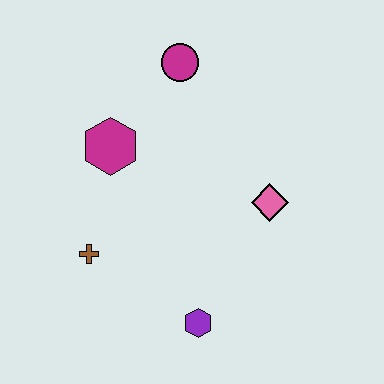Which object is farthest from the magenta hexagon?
The purple hexagon is farthest from the magenta hexagon.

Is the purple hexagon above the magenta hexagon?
No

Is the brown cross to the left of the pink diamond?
Yes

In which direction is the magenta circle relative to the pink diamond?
The magenta circle is above the pink diamond.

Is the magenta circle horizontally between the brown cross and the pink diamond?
Yes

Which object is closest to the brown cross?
The magenta hexagon is closest to the brown cross.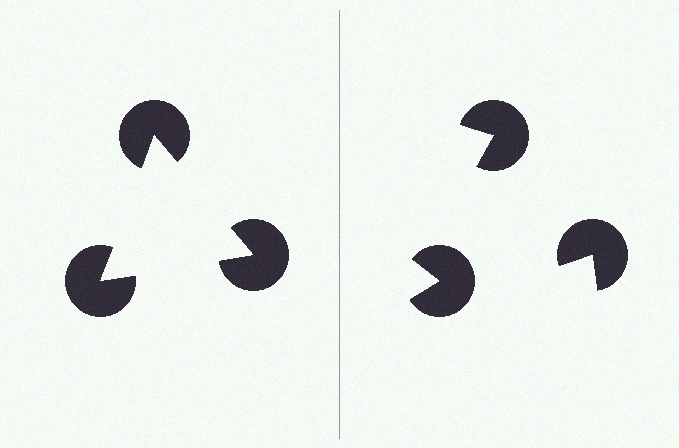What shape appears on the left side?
An illusory triangle.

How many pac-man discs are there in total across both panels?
6 — 3 on each side.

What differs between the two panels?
The pac-man discs are positioned identically on both sides; only the wedge orientations differ. On the left they align to a triangle; on the right they are misaligned.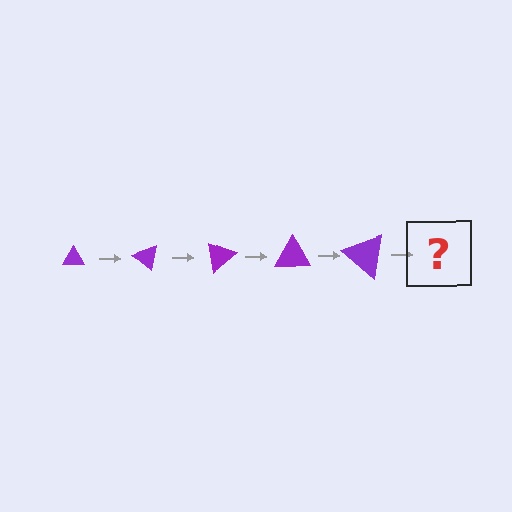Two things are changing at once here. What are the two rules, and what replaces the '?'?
The two rules are that the triangle grows larger each step and it rotates 40 degrees each step. The '?' should be a triangle, larger than the previous one and rotated 200 degrees from the start.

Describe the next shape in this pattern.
It should be a triangle, larger than the previous one and rotated 200 degrees from the start.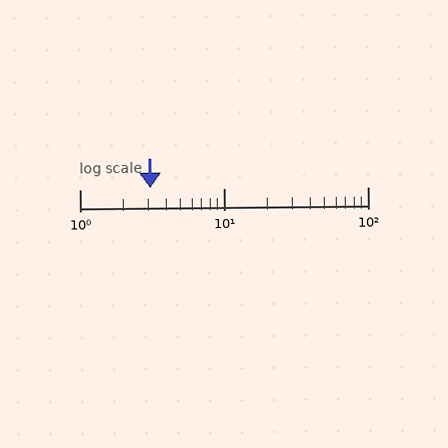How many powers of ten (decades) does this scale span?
The scale spans 2 decades, from 1 to 100.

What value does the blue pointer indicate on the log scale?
The pointer indicates approximately 3.1.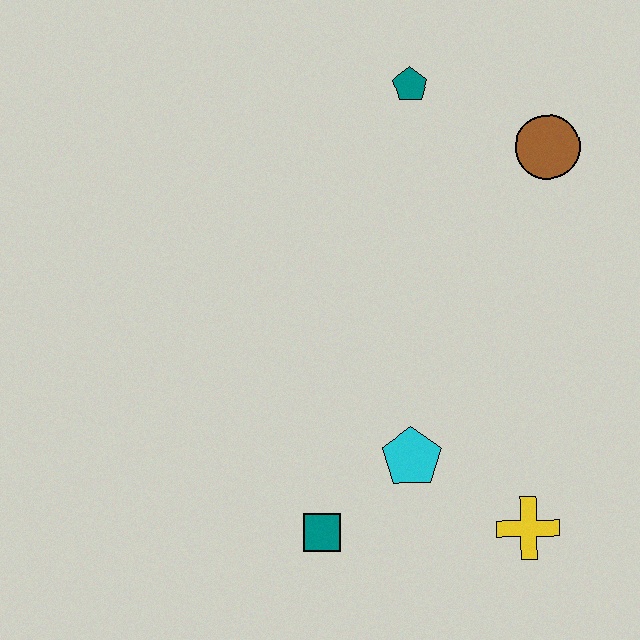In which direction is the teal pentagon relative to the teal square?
The teal pentagon is above the teal square.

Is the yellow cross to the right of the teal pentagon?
Yes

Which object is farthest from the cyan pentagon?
The teal pentagon is farthest from the cyan pentagon.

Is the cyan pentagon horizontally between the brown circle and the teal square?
Yes